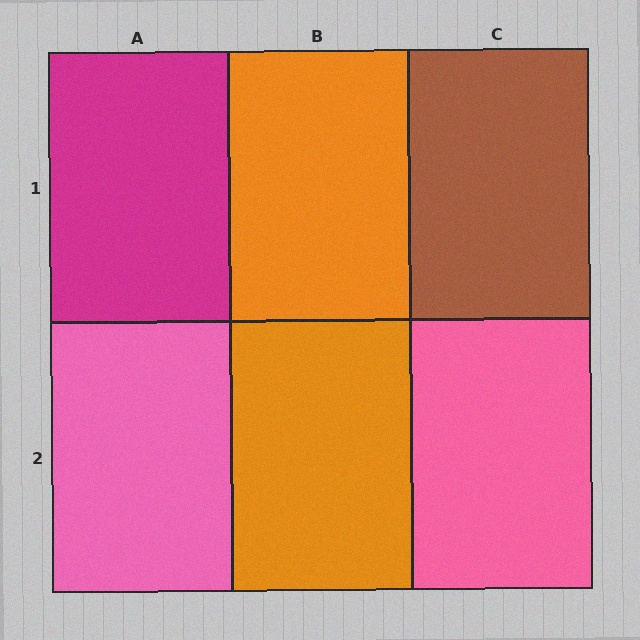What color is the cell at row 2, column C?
Pink.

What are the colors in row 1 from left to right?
Magenta, orange, brown.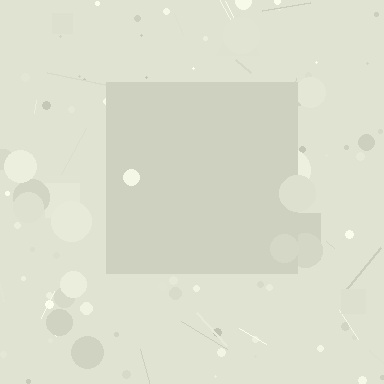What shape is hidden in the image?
A square is hidden in the image.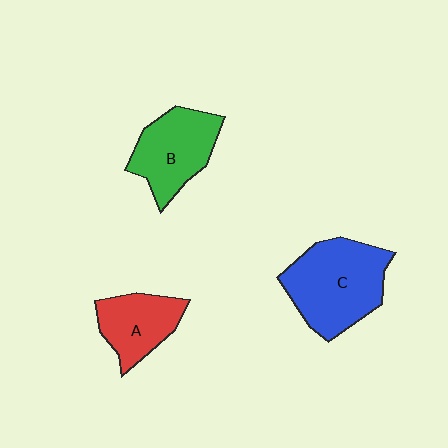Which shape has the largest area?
Shape C (blue).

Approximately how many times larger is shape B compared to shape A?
Approximately 1.3 times.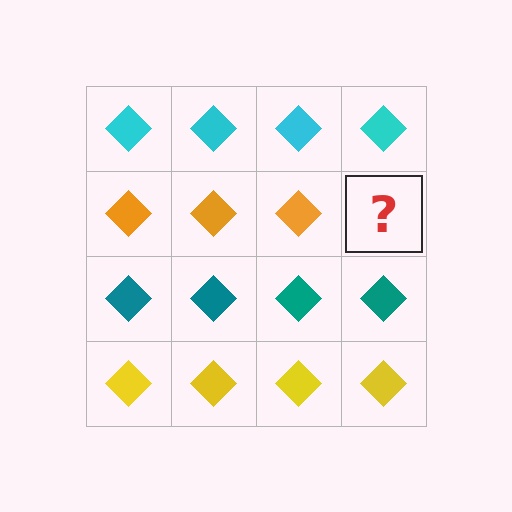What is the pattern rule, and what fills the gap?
The rule is that each row has a consistent color. The gap should be filled with an orange diamond.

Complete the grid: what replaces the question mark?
The question mark should be replaced with an orange diamond.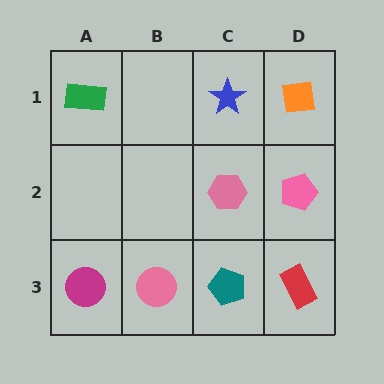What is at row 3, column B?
A pink circle.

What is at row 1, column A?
A green rectangle.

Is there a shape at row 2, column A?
No, that cell is empty.